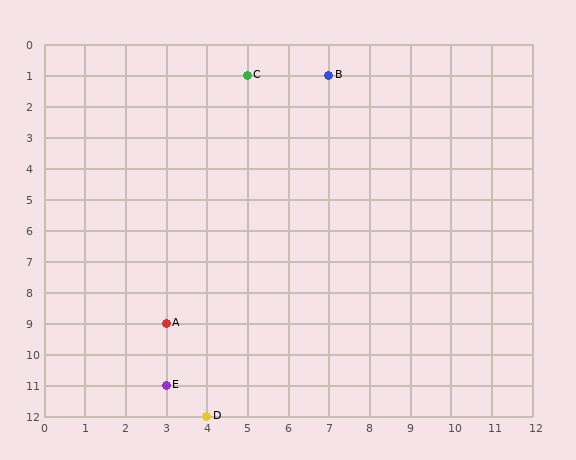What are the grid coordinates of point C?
Point C is at grid coordinates (5, 1).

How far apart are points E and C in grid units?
Points E and C are 2 columns and 10 rows apart (about 10.2 grid units diagonally).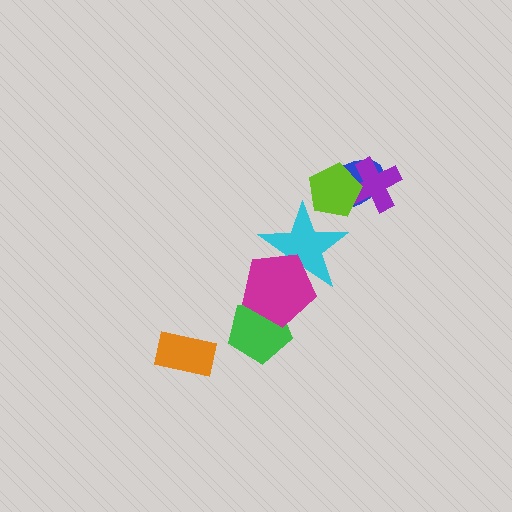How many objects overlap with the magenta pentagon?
2 objects overlap with the magenta pentagon.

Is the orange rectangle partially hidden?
No, no other shape covers it.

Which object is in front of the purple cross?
The lime pentagon is in front of the purple cross.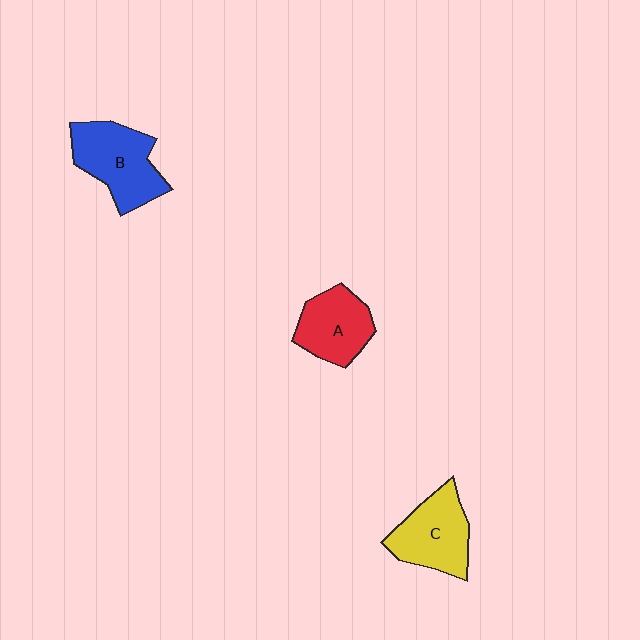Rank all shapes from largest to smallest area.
From largest to smallest: B (blue), C (yellow), A (red).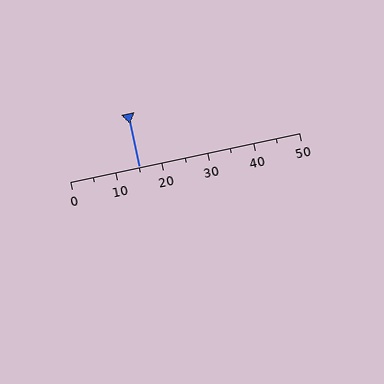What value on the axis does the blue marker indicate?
The marker indicates approximately 15.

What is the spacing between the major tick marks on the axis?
The major ticks are spaced 10 apart.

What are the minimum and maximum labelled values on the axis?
The axis runs from 0 to 50.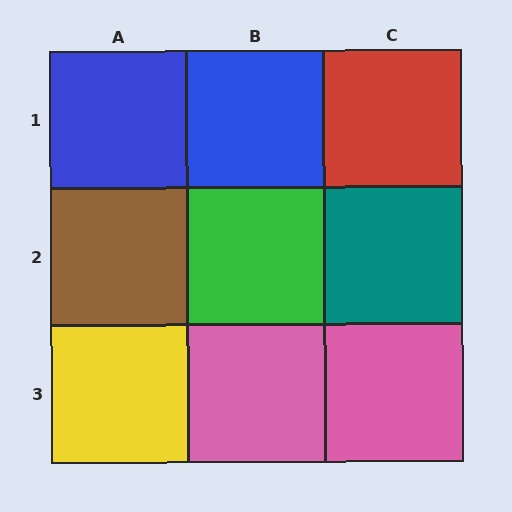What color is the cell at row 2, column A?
Brown.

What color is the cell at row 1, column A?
Blue.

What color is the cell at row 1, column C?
Red.